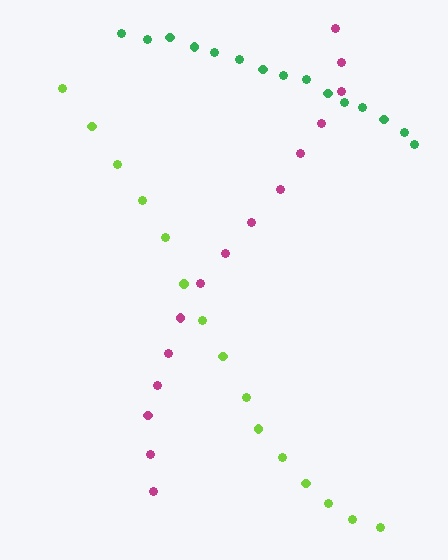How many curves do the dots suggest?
There are 3 distinct paths.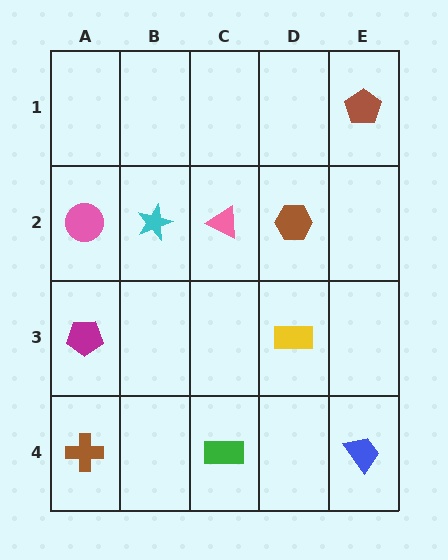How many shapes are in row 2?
4 shapes.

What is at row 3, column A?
A magenta pentagon.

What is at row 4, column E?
A blue trapezoid.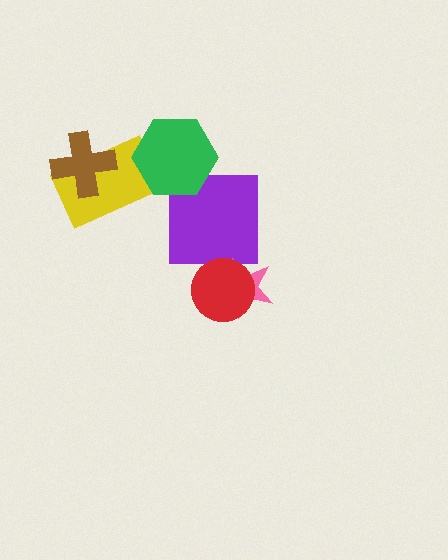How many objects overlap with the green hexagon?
2 objects overlap with the green hexagon.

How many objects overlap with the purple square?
1 object overlaps with the purple square.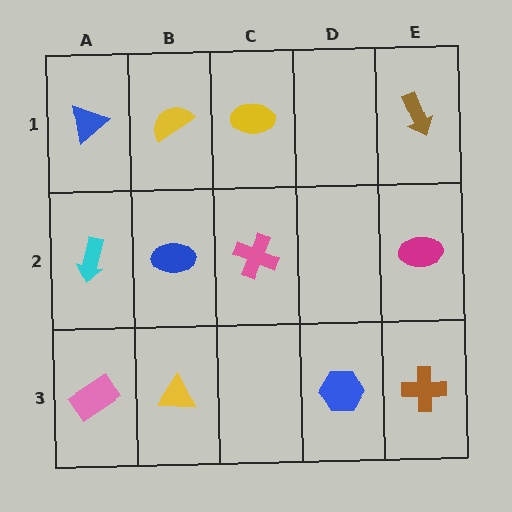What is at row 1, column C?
A yellow ellipse.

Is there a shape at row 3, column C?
No, that cell is empty.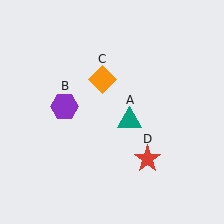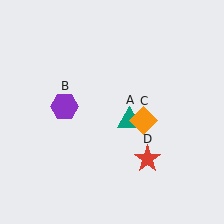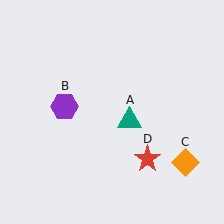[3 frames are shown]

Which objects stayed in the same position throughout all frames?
Teal triangle (object A) and purple hexagon (object B) and red star (object D) remained stationary.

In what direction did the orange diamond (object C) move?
The orange diamond (object C) moved down and to the right.